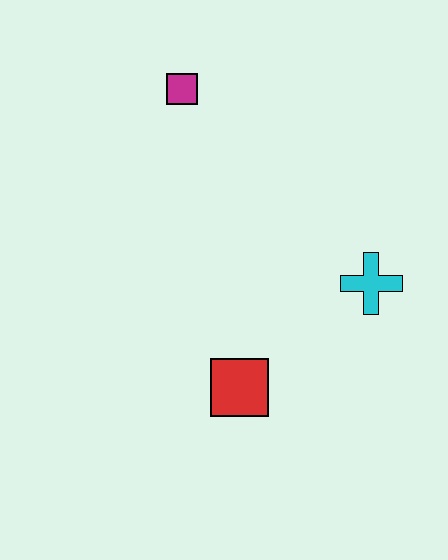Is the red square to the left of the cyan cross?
Yes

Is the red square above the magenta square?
No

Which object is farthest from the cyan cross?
The magenta square is farthest from the cyan cross.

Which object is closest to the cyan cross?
The red square is closest to the cyan cross.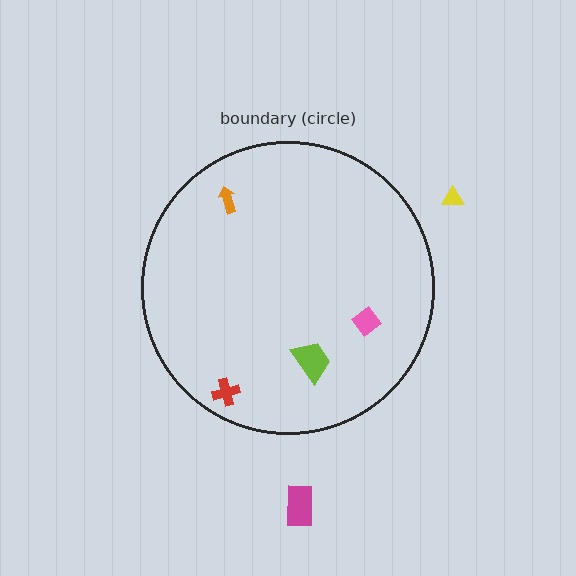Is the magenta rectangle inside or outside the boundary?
Outside.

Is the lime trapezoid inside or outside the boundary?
Inside.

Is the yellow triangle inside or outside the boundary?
Outside.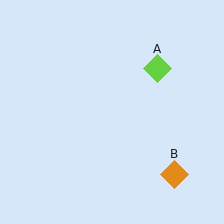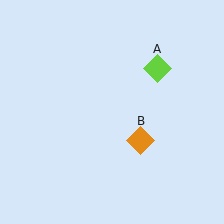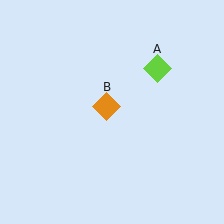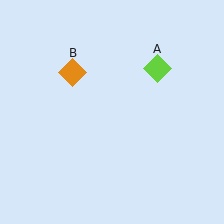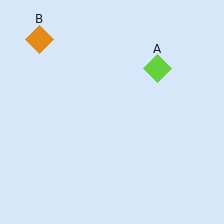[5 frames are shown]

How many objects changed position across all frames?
1 object changed position: orange diamond (object B).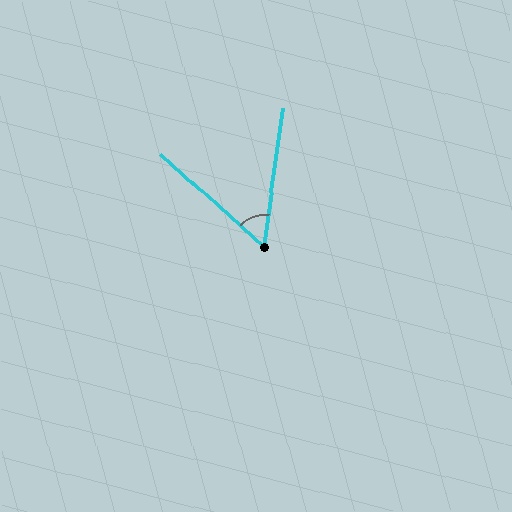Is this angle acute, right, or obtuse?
It is acute.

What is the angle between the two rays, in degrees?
Approximately 56 degrees.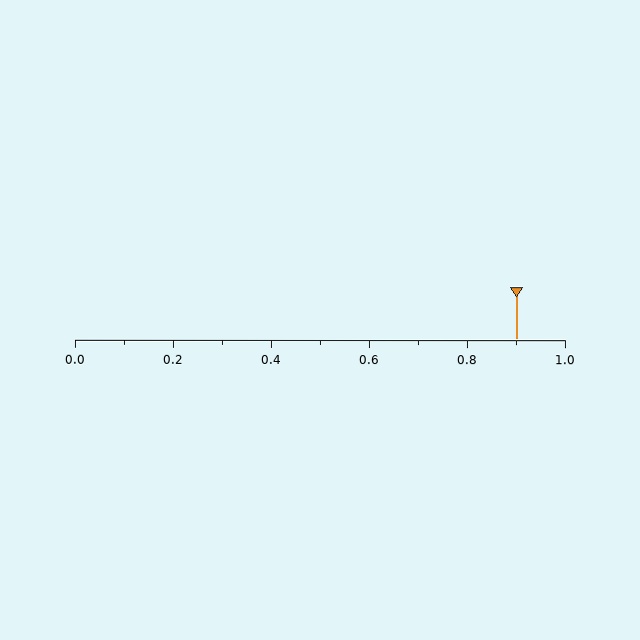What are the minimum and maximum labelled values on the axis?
The axis runs from 0.0 to 1.0.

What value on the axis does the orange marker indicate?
The marker indicates approximately 0.9.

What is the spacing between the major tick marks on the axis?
The major ticks are spaced 0.2 apart.